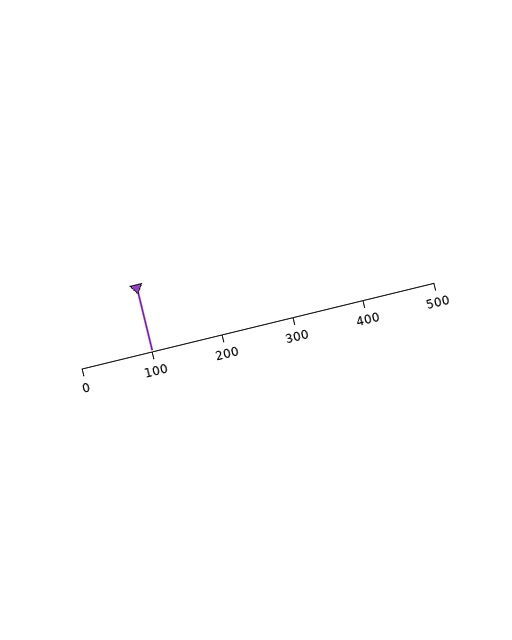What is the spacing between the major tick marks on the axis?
The major ticks are spaced 100 apart.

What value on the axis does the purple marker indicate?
The marker indicates approximately 100.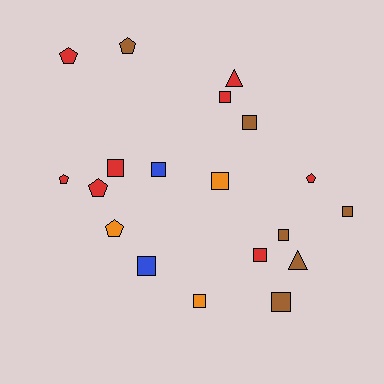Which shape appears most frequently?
Square, with 11 objects.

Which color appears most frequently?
Red, with 8 objects.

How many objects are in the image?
There are 19 objects.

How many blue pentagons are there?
There are no blue pentagons.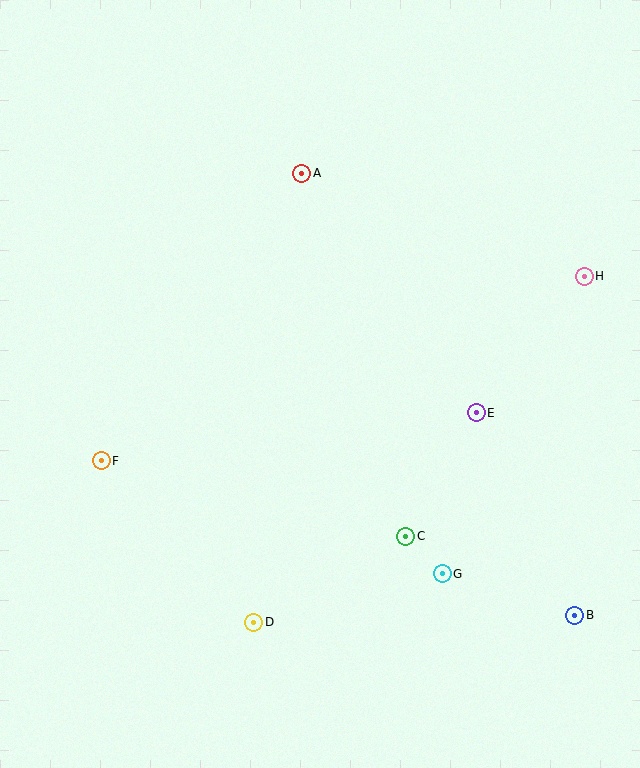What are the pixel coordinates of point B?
Point B is at (575, 615).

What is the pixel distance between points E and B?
The distance between E and B is 225 pixels.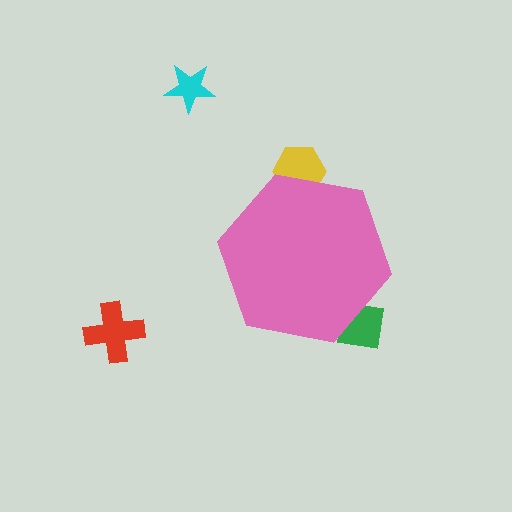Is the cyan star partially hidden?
No, the cyan star is fully visible.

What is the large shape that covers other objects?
A pink hexagon.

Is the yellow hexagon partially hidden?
Yes, the yellow hexagon is partially hidden behind the pink hexagon.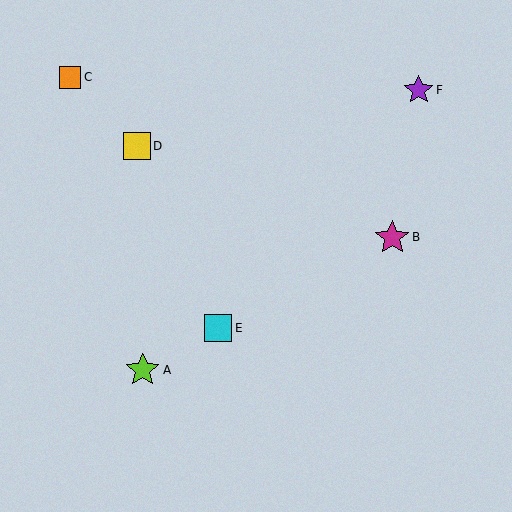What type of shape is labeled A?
Shape A is a lime star.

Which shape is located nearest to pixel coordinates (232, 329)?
The cyan square (labeled E) at (218, 328) is nearest to that location.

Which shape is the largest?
The magenta star (labeled B) is the largest.